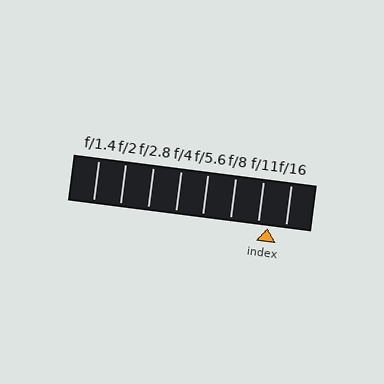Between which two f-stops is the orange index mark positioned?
The index mark is between f/11 and f/16.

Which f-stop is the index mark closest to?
The index mark is closest to f/11.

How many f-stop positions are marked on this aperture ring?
There are 8 f-stop positions marked.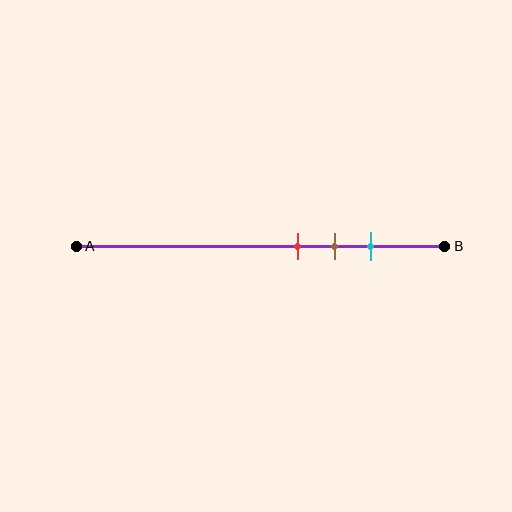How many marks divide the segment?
There are 3 marks dividing the segment.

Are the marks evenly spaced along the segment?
Yes, the marks are approximately evenly spaced.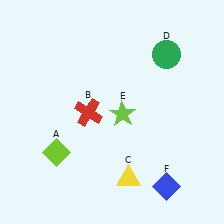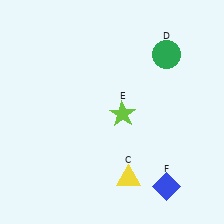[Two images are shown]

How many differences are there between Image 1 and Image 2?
There are 2 differences between the two images.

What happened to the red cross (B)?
The red cross (B) was removed in Image 2. It was in the bottom-left area of Image 1.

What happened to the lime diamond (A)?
The lime diamond (A) was removed in Image 2. It was in the bottom-left area of Image 1.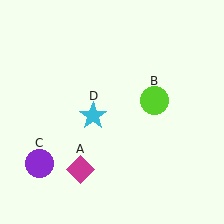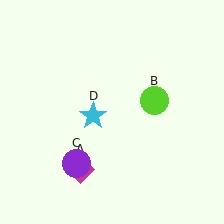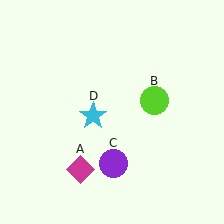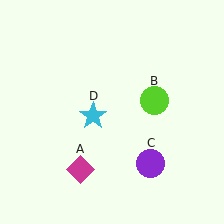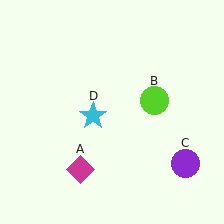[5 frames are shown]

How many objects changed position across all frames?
1 object changed position: purple circle (object C).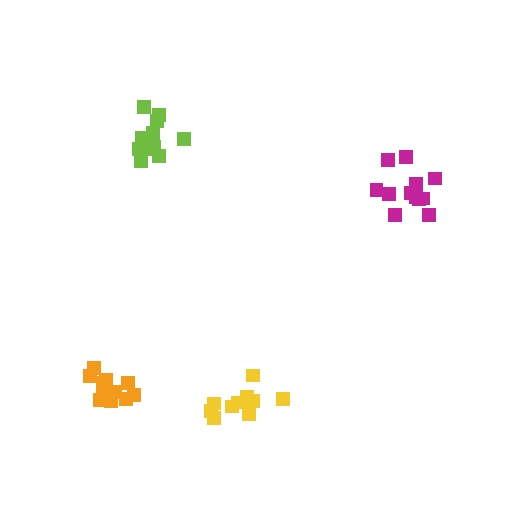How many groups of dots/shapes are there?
There are 4 groups.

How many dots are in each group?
Group 1: 13 dots, Group 2: 12 dots, Group 3: 11 dots, Group 4: 12 dots (48 total).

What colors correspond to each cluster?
The clusters are colored: lime, magenta, yellow, orange.